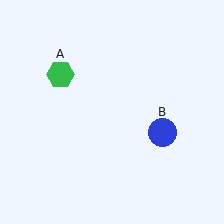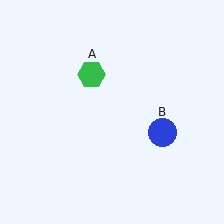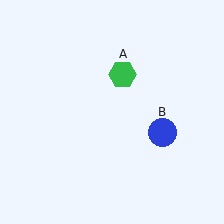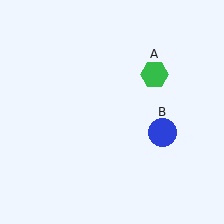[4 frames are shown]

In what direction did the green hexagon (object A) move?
The green hexagon (object A) moved right.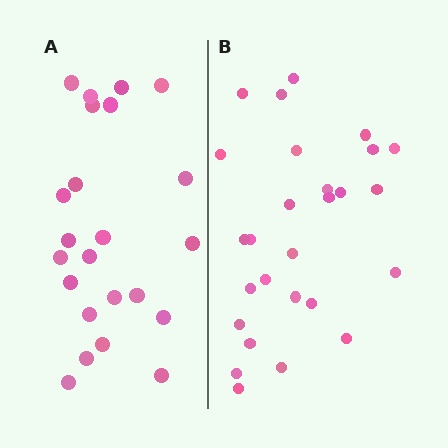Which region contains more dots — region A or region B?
Region B (the right region) has more dots.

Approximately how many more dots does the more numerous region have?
Region B has about 4 more dots than region A.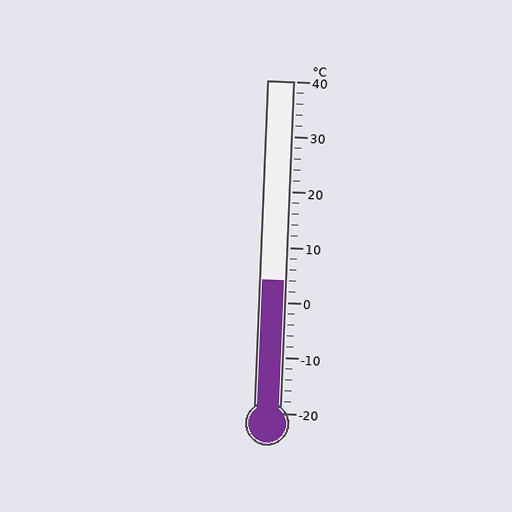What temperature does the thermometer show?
The thermometer shows approximately 4°C.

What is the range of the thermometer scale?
The thermometer scale ranges from -20°C to 40°C.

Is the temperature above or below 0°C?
The temperature is above 0°C.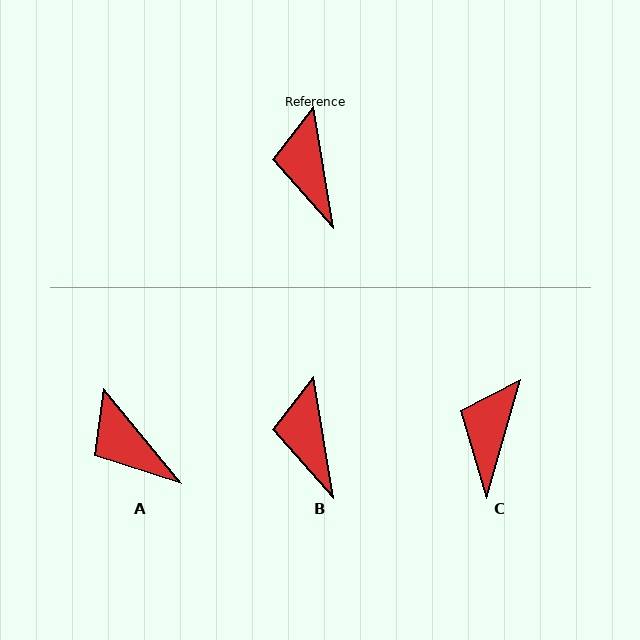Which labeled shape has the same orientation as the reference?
B.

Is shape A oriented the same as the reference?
No, it is off by about 30 degrees.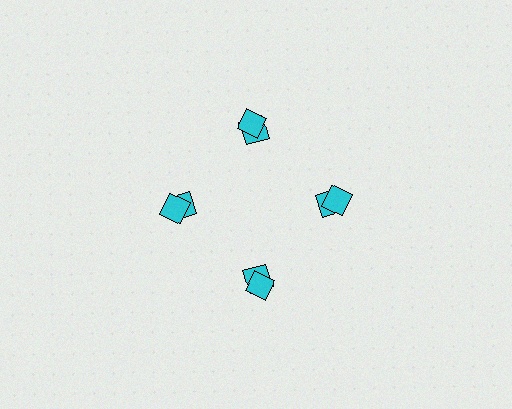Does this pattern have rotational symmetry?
Yes, this pattern has 4-fold rotational symmetry. It looks the same after rotating 90 degrees around the center.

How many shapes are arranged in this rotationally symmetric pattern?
There are 8 shapes, arranged in 4 groups of 2.